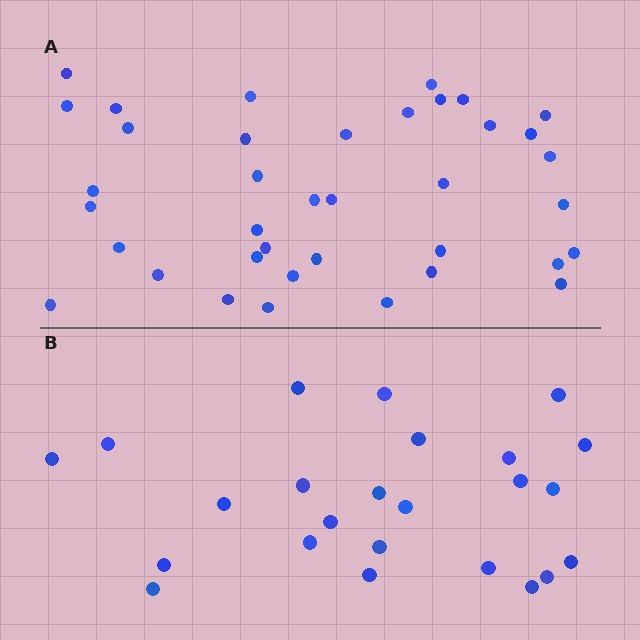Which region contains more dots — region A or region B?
Region A (the top region) has more dots.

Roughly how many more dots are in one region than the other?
Region A has approximately 15 more dots than region B.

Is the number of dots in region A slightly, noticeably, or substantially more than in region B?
Region A has substantially more. The ratio is roughly 1.6 to 1.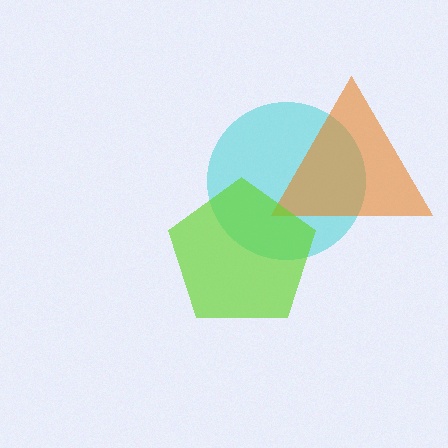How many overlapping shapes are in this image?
There are 3 overlapping shapes in the image.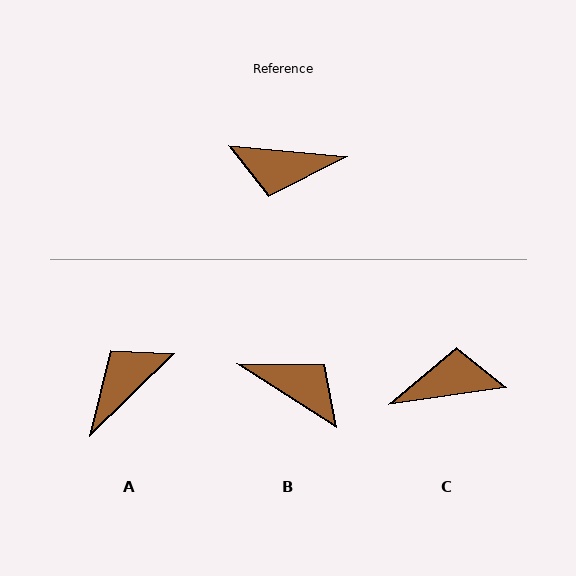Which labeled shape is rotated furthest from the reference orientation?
C, about 167 degrees away.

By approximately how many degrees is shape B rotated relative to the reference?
Approximately 153 degrees counter-clockwise.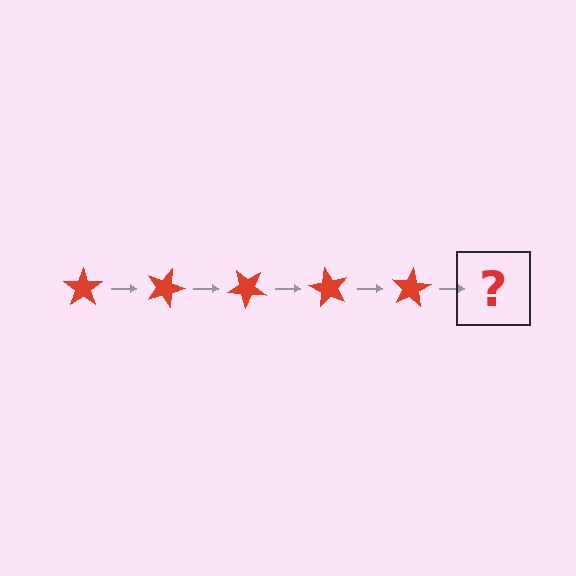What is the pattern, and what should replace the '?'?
The pattern is that the star rotates 20 degrees each step. The '?' should be a red star rotated 100 degrees.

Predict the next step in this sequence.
The next step is a red star rotated 100 degrees.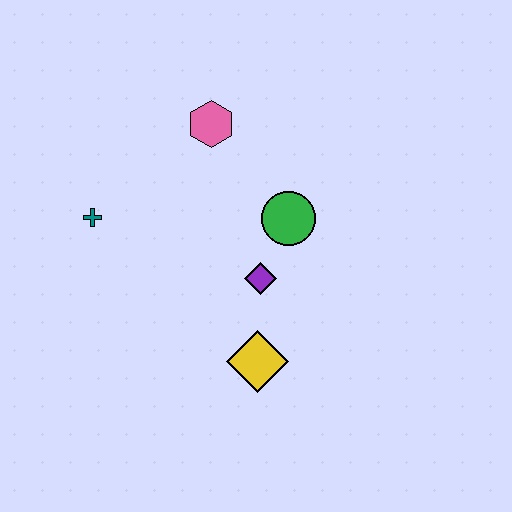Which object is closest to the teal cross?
The pink hexagon is closest to the teal cross.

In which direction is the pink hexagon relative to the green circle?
The pink hexagon is above the green circle.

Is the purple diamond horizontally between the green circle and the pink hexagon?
Yes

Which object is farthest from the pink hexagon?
The yellow diamond is farthest from the pink hexagon.